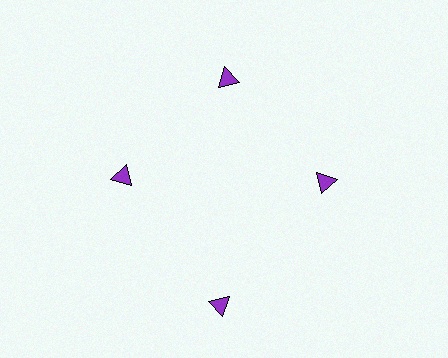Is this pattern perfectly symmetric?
No. The 4 purple triangles are arranged in a ring, but one element near the 6 o'clock position is pushed outward from the center, breaking the 4-fold rotational symmetry.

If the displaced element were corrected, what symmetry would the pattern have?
It would have 4-fold rotational symmetry — the pattern would map onto itself every 90 degrees.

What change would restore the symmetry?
The symmetry would be restored by moving it inward, back onto the ring so that all 4 triangles sit at equal angles and equal distance from the center.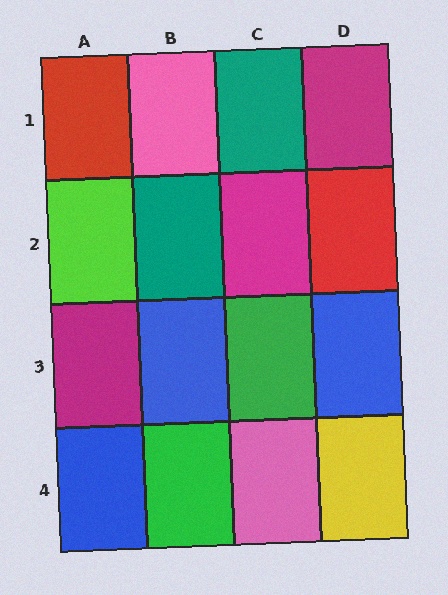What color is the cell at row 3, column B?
Blue.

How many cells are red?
2 cells are red.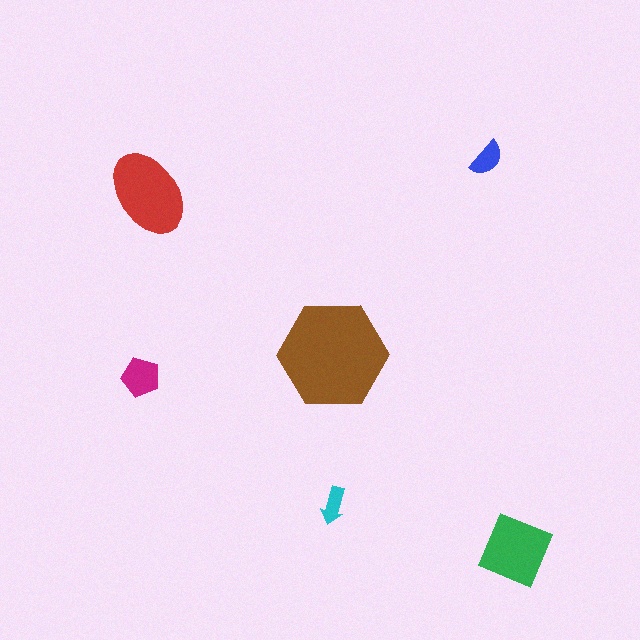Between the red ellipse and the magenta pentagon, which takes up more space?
The red ellipse.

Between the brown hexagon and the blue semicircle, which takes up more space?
The brown hexagon.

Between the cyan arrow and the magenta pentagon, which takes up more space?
The magenta pentagon.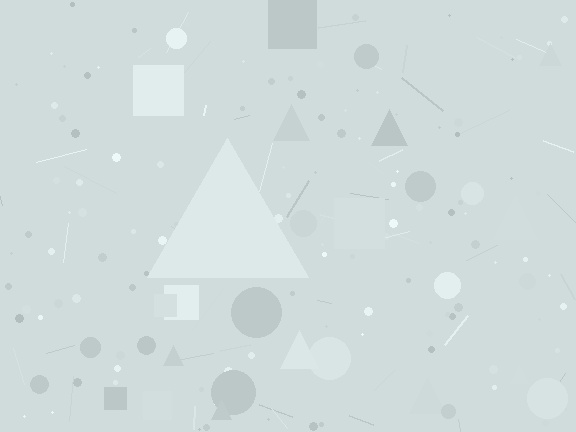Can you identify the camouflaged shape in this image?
The camouflaged shape is a triangle.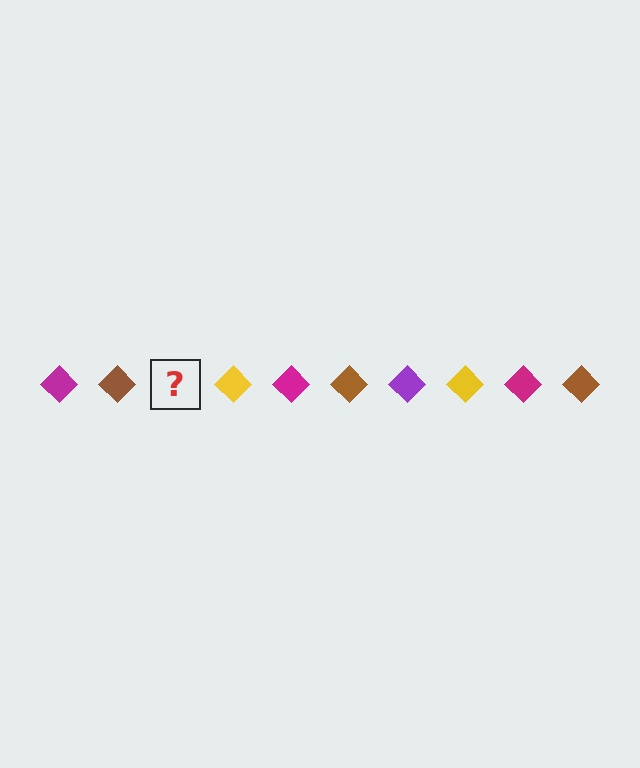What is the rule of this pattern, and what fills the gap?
The rule is that the pattern cycles through magenta, brown, purple, yellow diamonds. The gap should be filled with a purple diamond.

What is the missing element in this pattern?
The missing element is a purple diamond.